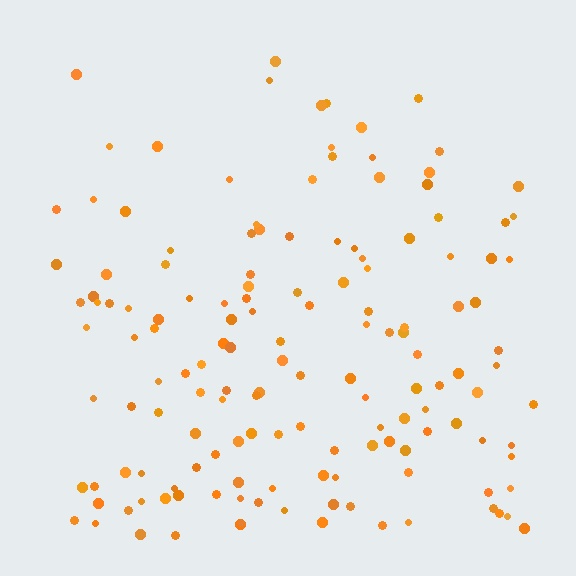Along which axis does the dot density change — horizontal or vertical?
Vertical.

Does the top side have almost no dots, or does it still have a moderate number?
Still a moderate number, just noticeably fewer than the bottom.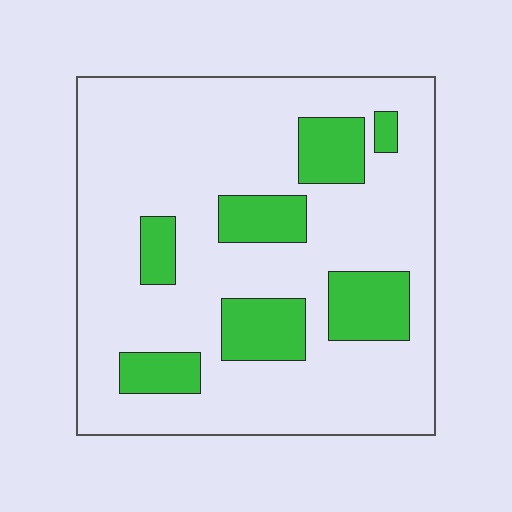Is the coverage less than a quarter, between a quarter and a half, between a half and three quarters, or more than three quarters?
Less than a quarter.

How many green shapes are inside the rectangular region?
7.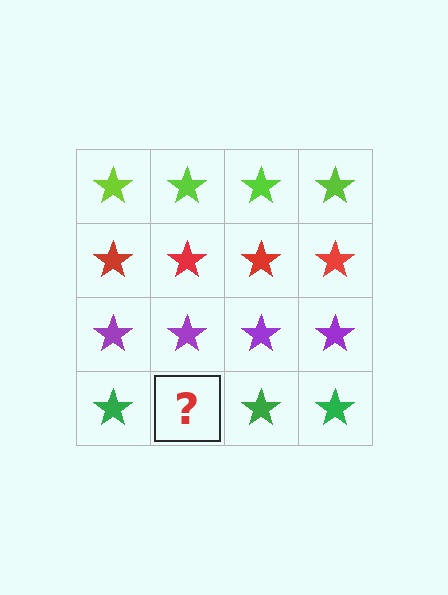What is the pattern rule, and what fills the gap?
The rule is that each row has a consistent color. The gap should be filled with a green star.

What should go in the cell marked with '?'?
The missing cell should contain a green star.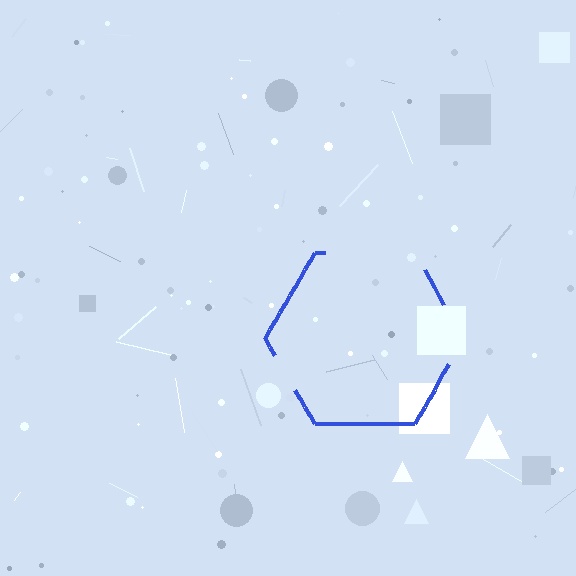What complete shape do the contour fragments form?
The contour fragments form a hexagon.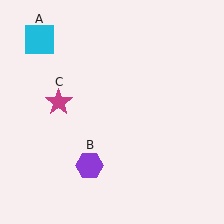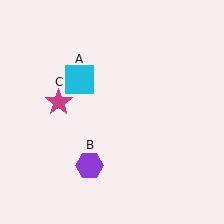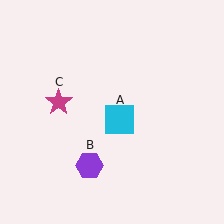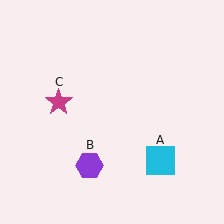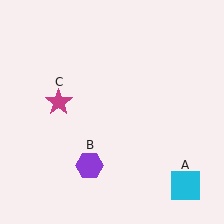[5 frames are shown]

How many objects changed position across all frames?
1 object changed position: cyan square (object A).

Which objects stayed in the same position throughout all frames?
Purple hexagon (object B) and magenta star (object C) remained stationary.